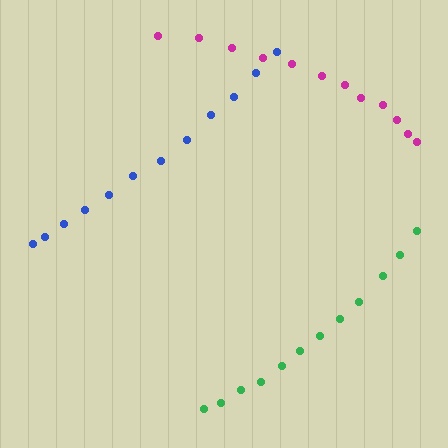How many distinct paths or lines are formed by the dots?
There are 3 distinct paths.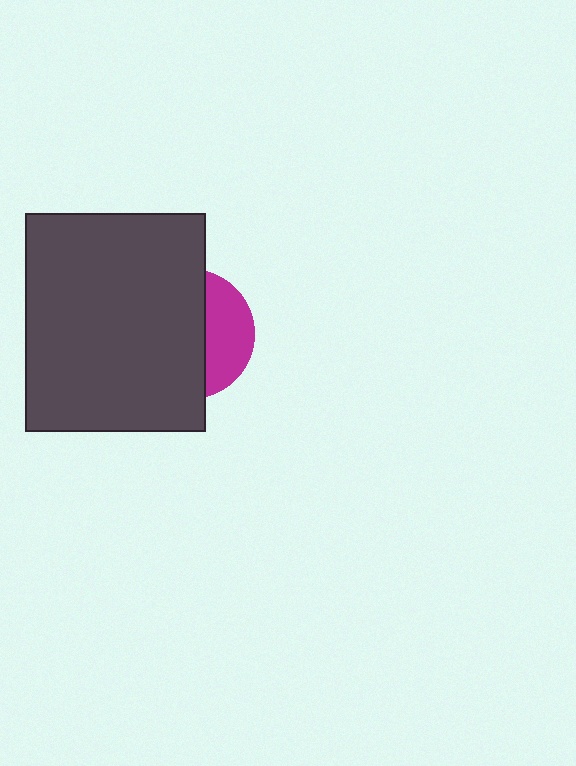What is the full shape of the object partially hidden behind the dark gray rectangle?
The partially hidden object is a magenta circle.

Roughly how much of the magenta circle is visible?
A small part of it is visible (roughly 35%).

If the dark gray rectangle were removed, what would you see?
You would see the complete magenta circle.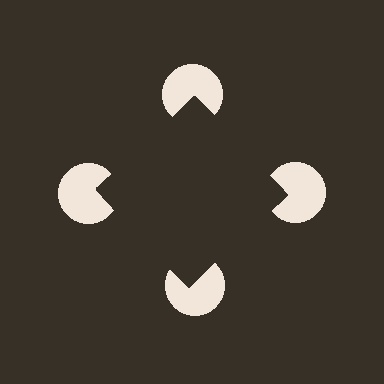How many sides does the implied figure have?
4 sides.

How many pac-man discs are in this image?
There are 4 — one at each vertex of the illusory square.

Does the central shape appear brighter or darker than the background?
It typically appears slightly darker than the background, even though no actual brightness change is drawn.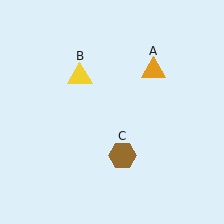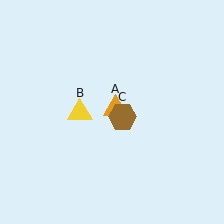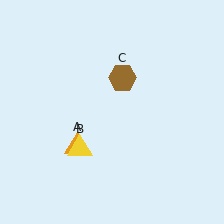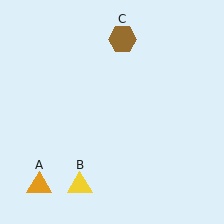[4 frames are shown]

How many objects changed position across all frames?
3 objects changed position: orange triangle (object A), yellow triangle (object B), brown hexagon (object C).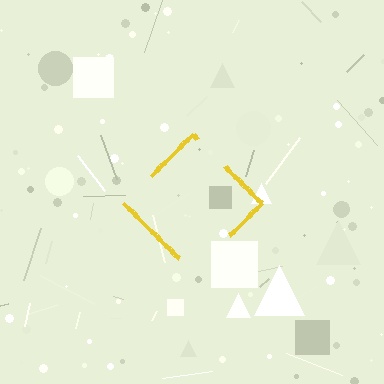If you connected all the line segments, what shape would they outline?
They would outline a diamond.